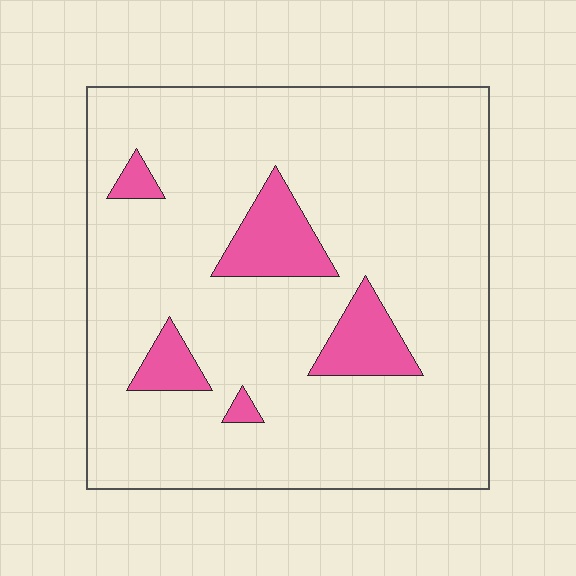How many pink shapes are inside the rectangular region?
5.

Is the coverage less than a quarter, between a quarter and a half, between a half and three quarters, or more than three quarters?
Less than a quarter.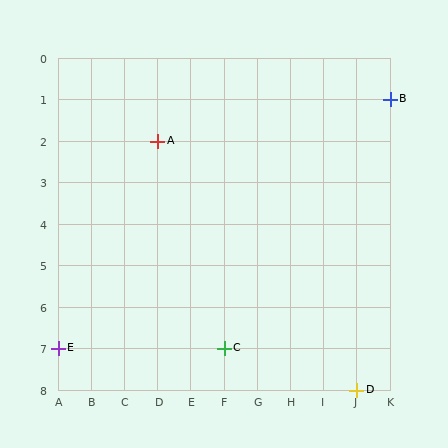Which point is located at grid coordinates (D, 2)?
Point A is at (D, 2).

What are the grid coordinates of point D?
Point D is at grid coordinates (J, 8).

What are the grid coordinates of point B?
Point B is at grid coordinates (K, 1).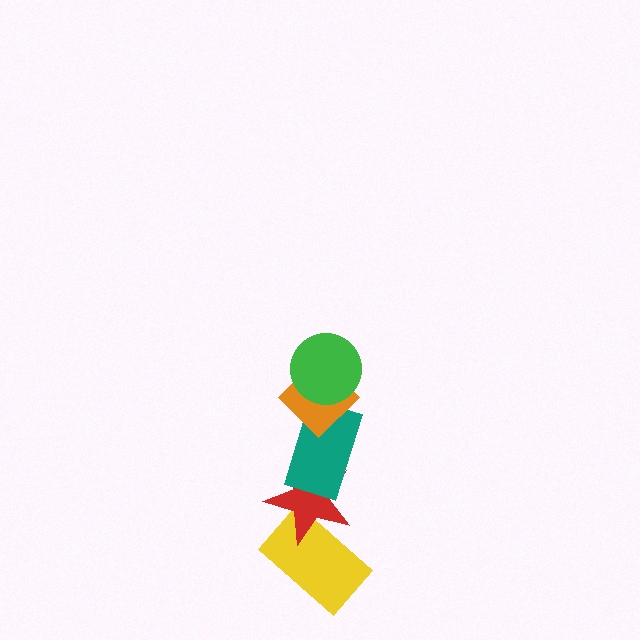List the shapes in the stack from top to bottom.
From top to bottom: the green circle, the orange diamond, the teal rectangle, the red star, the yellow rectangle.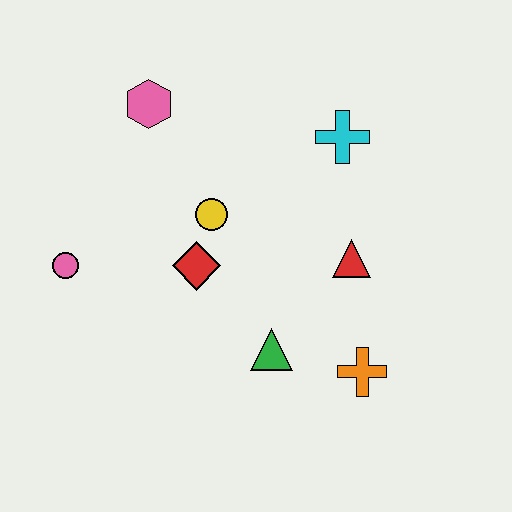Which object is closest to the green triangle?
The orange cross is closest to the green triangle.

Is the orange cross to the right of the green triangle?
Yes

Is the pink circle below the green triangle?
No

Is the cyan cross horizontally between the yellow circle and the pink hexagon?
No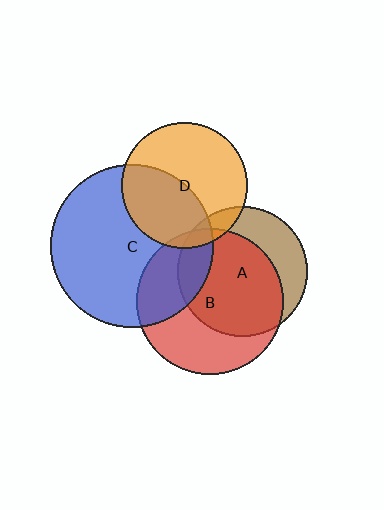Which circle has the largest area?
Circle C (blue).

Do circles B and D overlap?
Yes.